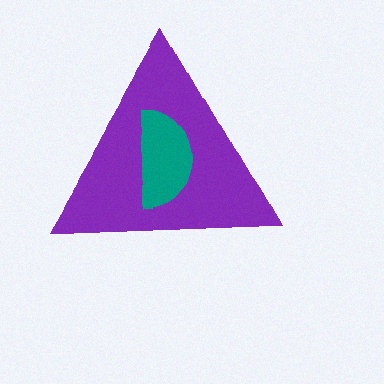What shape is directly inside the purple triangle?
The teal semicircle.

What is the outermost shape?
The purple triangle.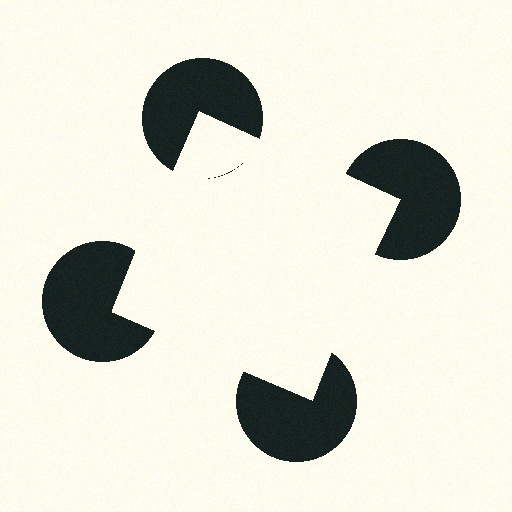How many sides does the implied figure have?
4 sides.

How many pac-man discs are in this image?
There are 4 — one at each vertex of the illusory square.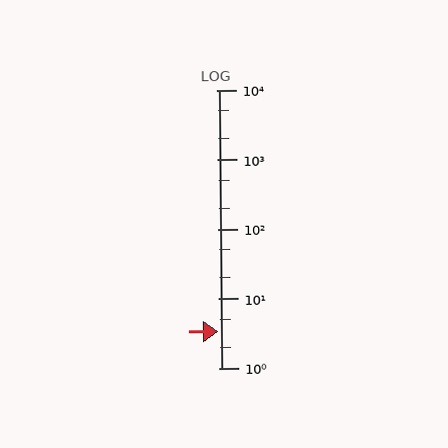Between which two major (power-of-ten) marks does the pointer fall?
The pointer is between 1 and 10.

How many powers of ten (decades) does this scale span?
The scale spans 4 decades, from 1 to 10000.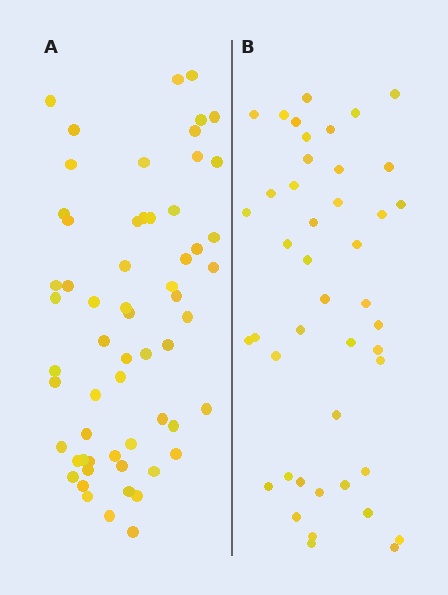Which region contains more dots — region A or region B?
Region A (the left region) has more dots.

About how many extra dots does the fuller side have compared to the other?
Region A has approximately 15 more dots than region B.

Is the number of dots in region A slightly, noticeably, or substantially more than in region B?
Region A has noticeably more, but not dramatically so. The ratio is roughly 1.4 to 1.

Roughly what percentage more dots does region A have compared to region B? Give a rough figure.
About 35% more.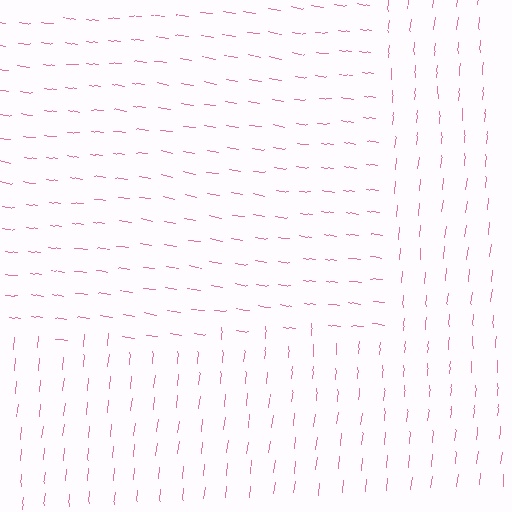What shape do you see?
I see a rectangle.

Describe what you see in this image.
The image is filled with small pink line segments. A rectangle region in the image has lines oriented differently from the surrounding lines, creating a visible texture boundary.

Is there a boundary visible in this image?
Yes, there is a texture boundary formed by a change in line orientation.